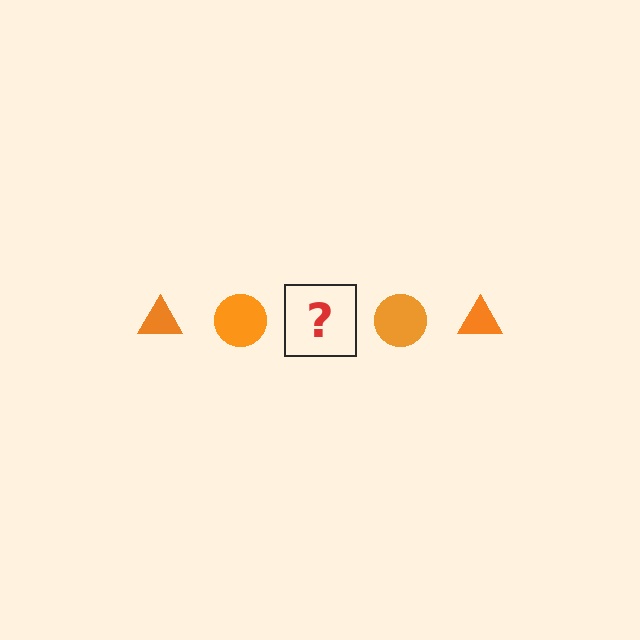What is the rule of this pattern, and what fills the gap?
The rule is that the pattern cycles through triangle, circle shapes in orange. The gap should be filled with an orange triangle.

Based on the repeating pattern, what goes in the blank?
The blank should be an orange triangle.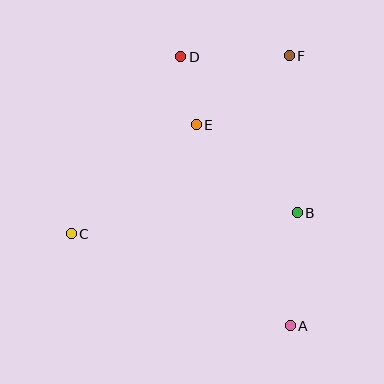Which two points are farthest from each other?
Points A and D are farthest from each other.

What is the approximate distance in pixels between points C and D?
The distance between C and D is approximately 208 pixels.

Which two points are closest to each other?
Points D and E are closest to each other.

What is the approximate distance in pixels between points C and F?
The distance between C and F is approximately 281 pixels.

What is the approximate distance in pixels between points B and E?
The distance between B and E is approximately 134 pixels.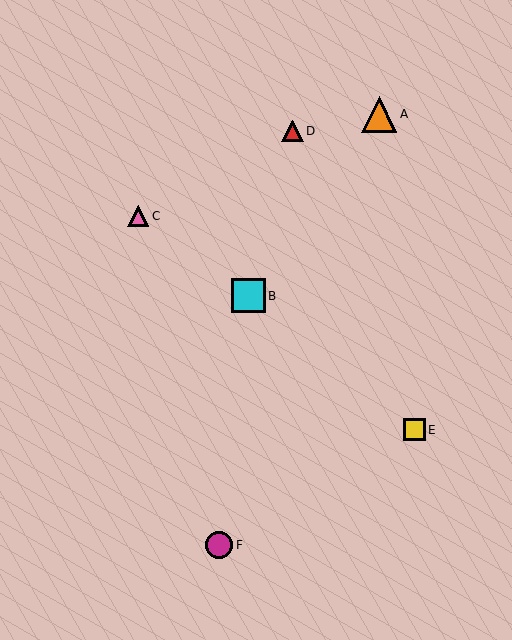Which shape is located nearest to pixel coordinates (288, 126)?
The red triangle (labeled D) at (293, 131) is nearest to that location.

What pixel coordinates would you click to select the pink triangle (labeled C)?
Click at (138, 216) to select the pink triangle C.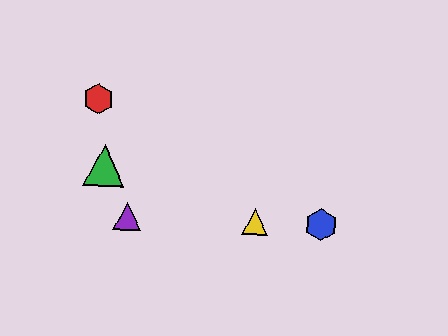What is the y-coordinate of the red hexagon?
The red hexagon is at y≈99.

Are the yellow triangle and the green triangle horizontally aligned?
No, the yellow triangle is at y≈222 and the green triangle is at y≈165.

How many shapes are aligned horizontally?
3 shapes (the blue hexagon, the yellow triangle, the purple triangle) are aligned horizontally.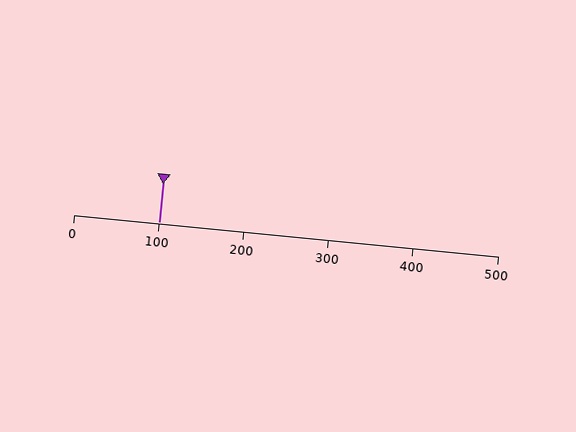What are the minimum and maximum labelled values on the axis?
The axis runs from 0 to 500.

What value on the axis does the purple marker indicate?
The marker indicates approximately 100.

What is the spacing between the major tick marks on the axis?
The major ticks are spaced 100 apart.